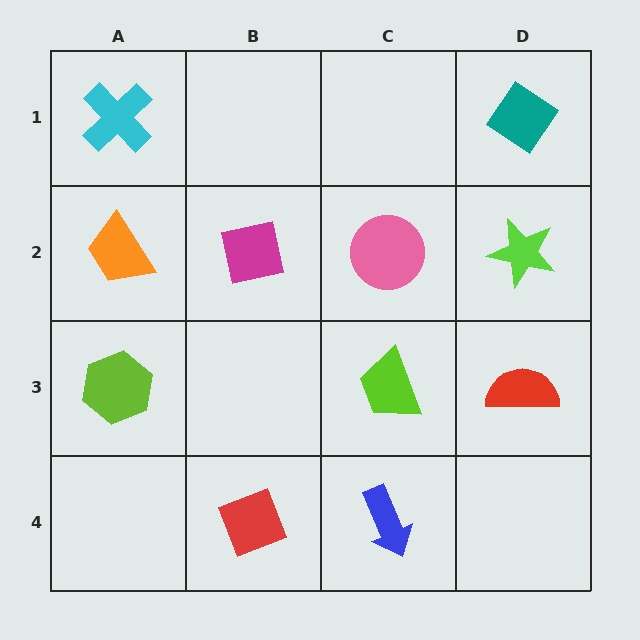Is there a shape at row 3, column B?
No, that cell is empty.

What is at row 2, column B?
A magenta square.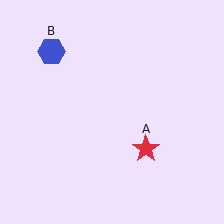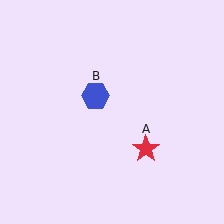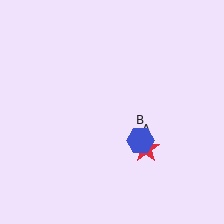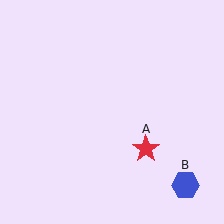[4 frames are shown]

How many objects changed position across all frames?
1 object changed position: blue hexagon (object B).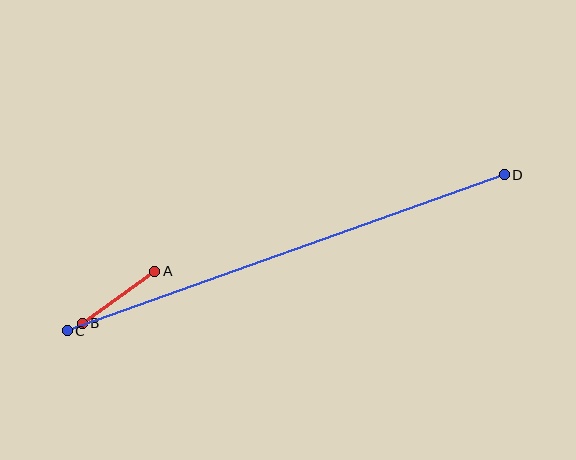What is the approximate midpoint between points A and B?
The midpoint is at approximately (118, 297) pixels.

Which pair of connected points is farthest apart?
Points C and D are farthest apart.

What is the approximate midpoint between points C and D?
The midpoint is at approximately (286, 253) pixels.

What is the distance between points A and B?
The distance is approximately 89 pixels.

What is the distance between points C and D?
The distance is approximately 464 pixels.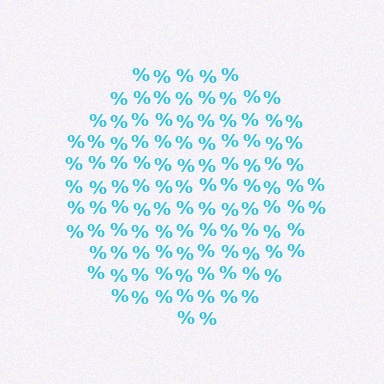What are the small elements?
The small elements are percent signs.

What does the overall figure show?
The overall figure shows a circle.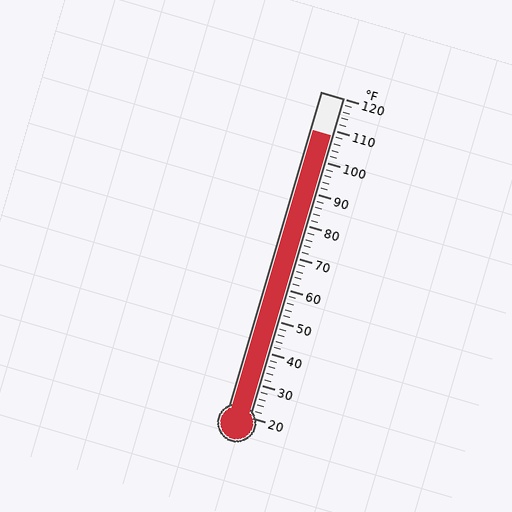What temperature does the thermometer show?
The thermometer shows approximately 108°F.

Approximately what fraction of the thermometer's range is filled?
The thermometer is filled to approximately 90% of its range.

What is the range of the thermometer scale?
The thermometer scale ranges from 20°F to 120°F.